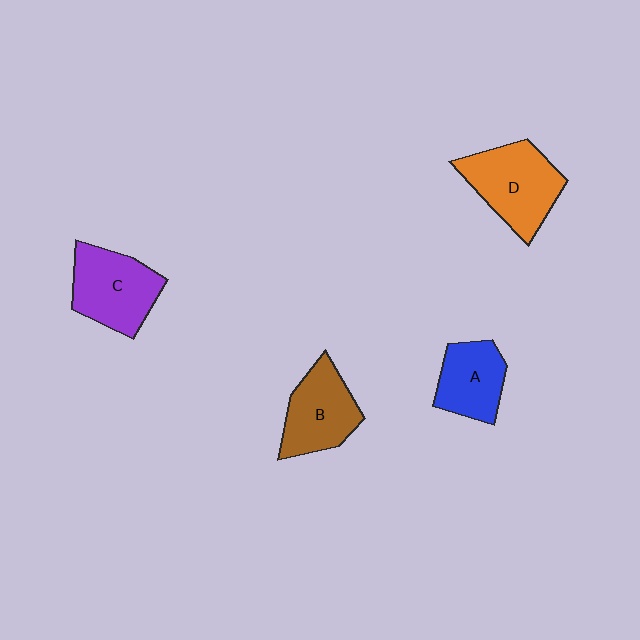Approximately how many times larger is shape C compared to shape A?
Approximately 1.3 times.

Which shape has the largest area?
Shape D (orange).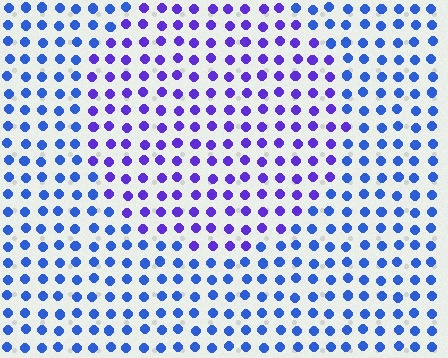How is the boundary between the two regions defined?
The boundary is defined purely by a slight shift in hue (about 36 degrees). Spacing, size, and orientation are identical on both sides.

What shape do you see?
I see a circle.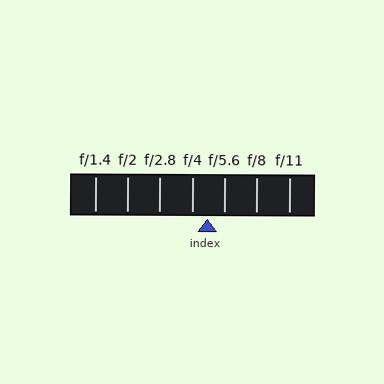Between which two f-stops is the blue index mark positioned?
The index mark is between f/4 and f/5.6.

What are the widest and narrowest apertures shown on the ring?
The widest aperture shown is f/1.4 and the narrowest is f/11.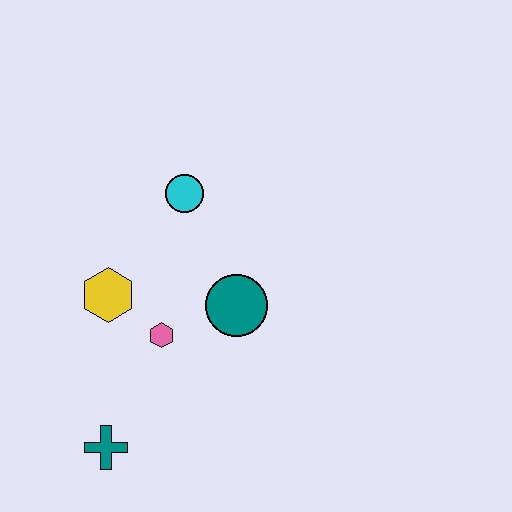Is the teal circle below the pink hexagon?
No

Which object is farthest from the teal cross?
The cyan circle is farthest from the teal cross.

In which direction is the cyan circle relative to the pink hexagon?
The cyan circle is above the pink hexagon.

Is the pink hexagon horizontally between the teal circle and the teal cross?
Yes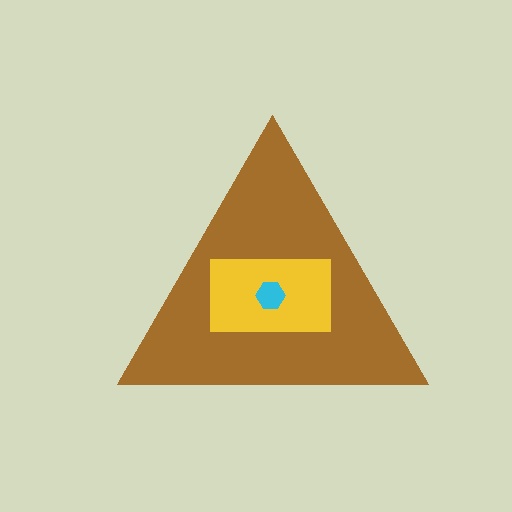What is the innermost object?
The cyan hexagon.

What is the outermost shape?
The brown triangle.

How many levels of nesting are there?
3.